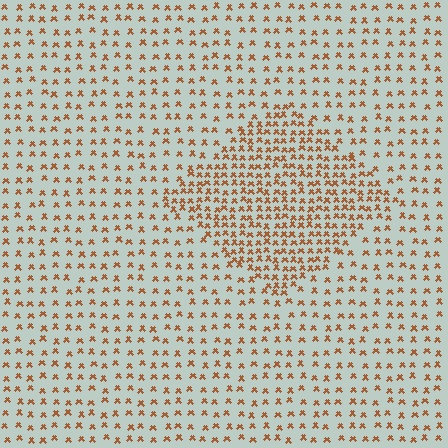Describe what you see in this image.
The image contains small brown elements arranged at two different densities. A diamond-shaped region is visible where the elements are more densely packed than the surrounding area.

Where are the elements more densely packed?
The elements are more densely packed inside the diamond boundary.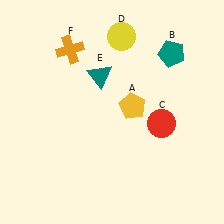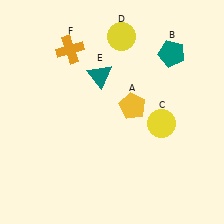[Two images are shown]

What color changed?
The circle (C) changed from red in Image 1 to yellow in Image 2.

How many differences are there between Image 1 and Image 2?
There is 1 difference between the two images.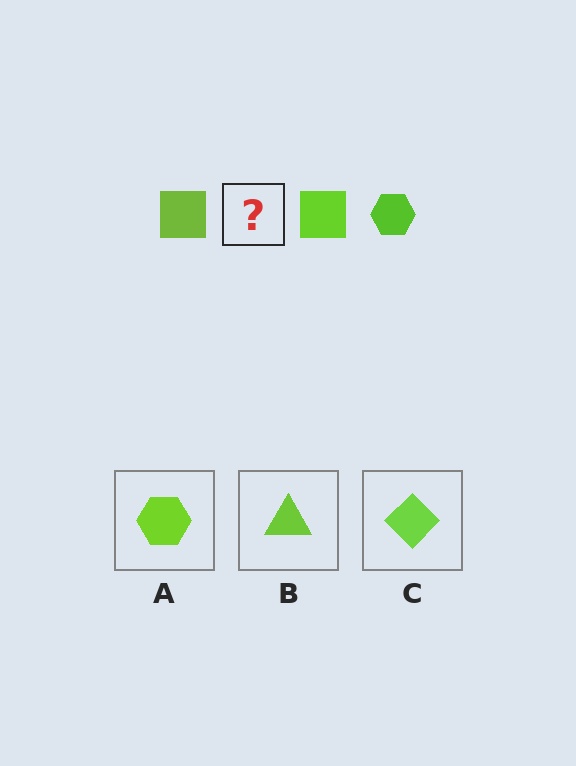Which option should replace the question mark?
Option A.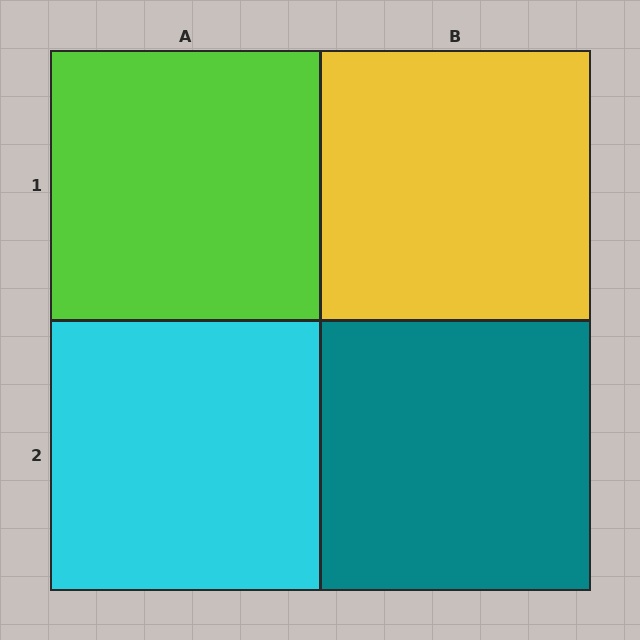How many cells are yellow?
1 cell is yellow.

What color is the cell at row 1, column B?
Yellow.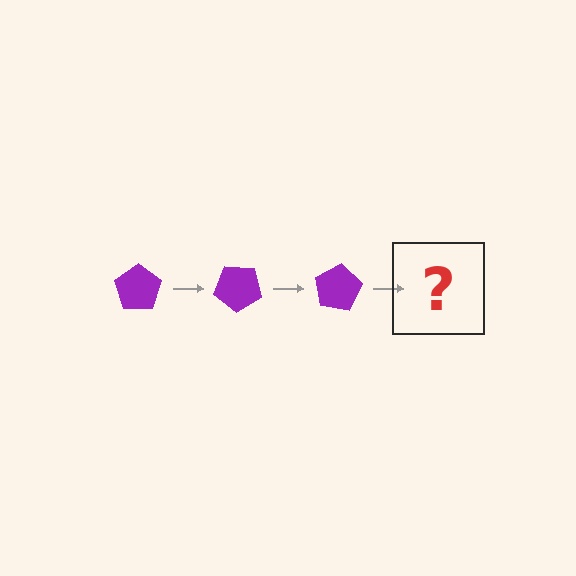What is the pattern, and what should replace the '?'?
The pattern is that the pentagon rotates 40 degrees each step. The '?' should be a purple pentagon rotated 120 degrees.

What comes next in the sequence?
The next element should be a purple pentagon rotated 120 degrees.